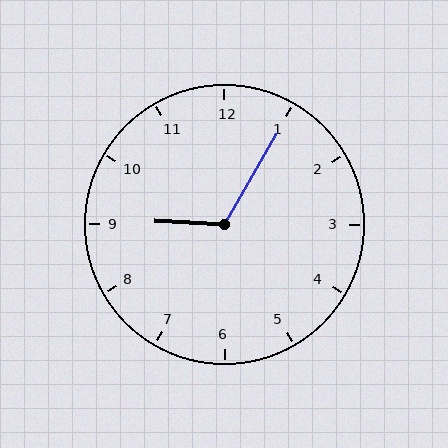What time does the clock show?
9:05.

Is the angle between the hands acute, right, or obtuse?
It is obtuse.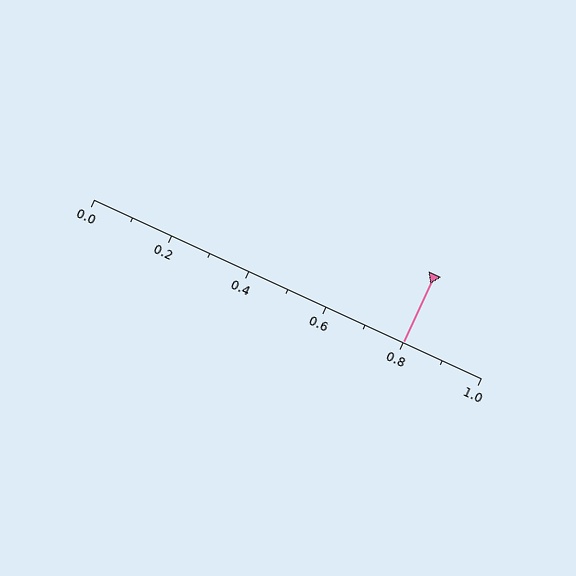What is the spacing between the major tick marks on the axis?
The major ticks are spaced 0.2 apart.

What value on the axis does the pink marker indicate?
The marker indicates approximately 0.8.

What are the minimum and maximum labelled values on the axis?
The axis runs from 0.0 to 1.0.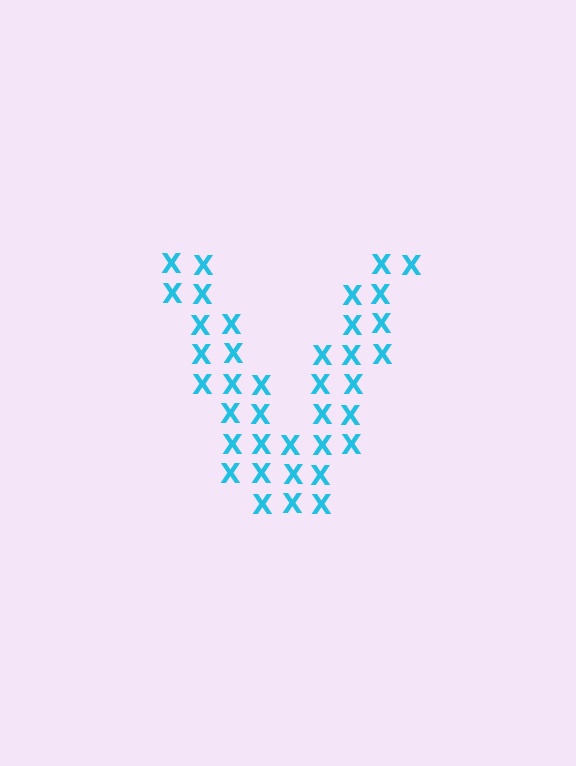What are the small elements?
The small elements are letter X's.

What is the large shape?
The large shape is the letter V.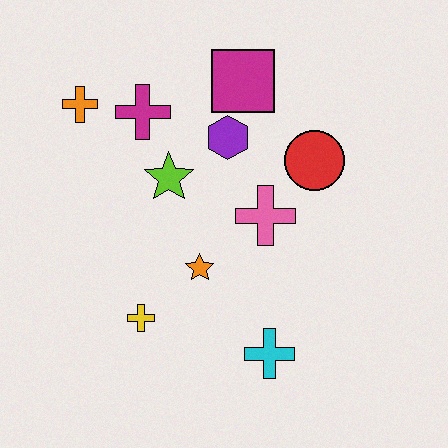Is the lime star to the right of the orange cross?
Yes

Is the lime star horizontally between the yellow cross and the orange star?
Yes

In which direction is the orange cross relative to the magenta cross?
The orange cross is to the left of the magenta cross.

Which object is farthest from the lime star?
The cyan cross is farthest from the lime star.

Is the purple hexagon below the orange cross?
Yes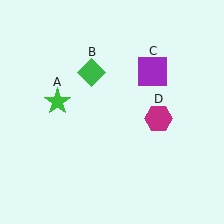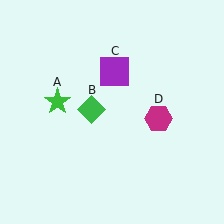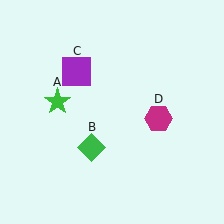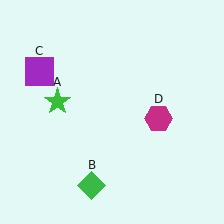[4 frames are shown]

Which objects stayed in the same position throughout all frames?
Green star (object A) and magenta hexagon (object D) remained stationary.